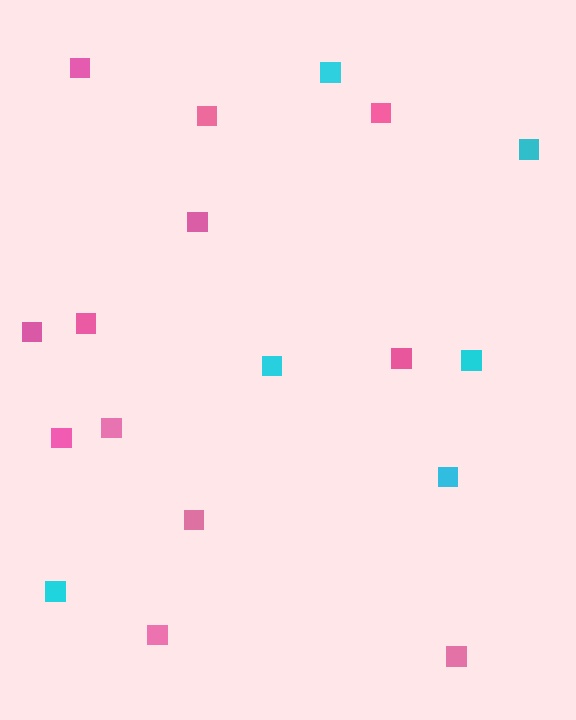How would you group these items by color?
There are 2 groups: one group of pink squares (12) and one group of cyan squares (6).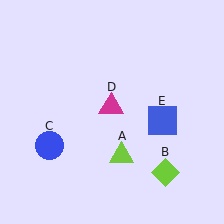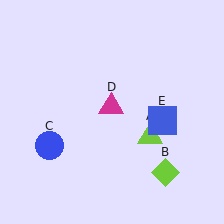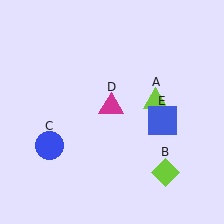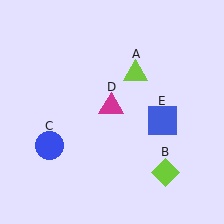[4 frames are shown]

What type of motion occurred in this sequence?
The lime triangle (object A) rotated counterclockwise around the center of the scene.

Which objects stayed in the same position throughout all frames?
Lime diamond (object B) and blue circle (object C) and magenta triangle (object D) and blue square (object E) remained stationary.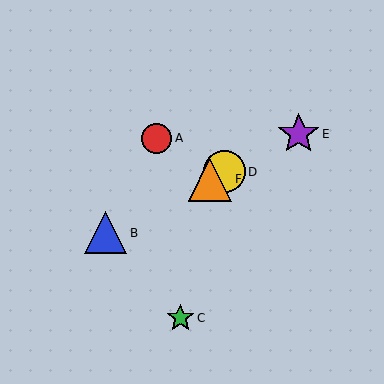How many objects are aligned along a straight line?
4 objects (B, D, E, F) are aligned along a straight line.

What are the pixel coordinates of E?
Object E is at (299, 134).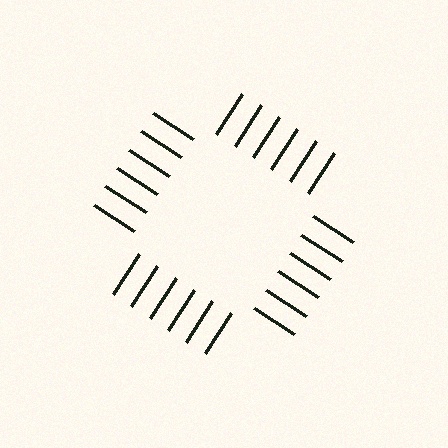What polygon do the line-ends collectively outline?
An illusory square — the line segments terminate on its edges but no continuous stroke is drawn.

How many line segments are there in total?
24 — 6 along each of the 4 edges.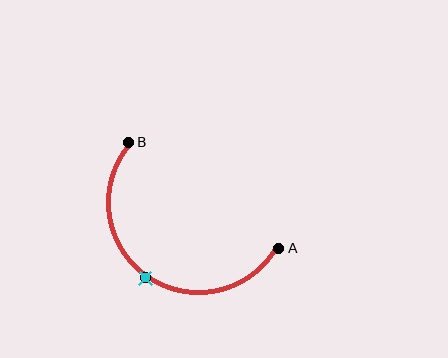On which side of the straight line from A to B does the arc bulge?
The arc bulges below and to the left of the straight line connecting A and B.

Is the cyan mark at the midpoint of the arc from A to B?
Yes. The cyan mark lies on the arc at equal arc-length from both A and B — it is the arc midpoint.